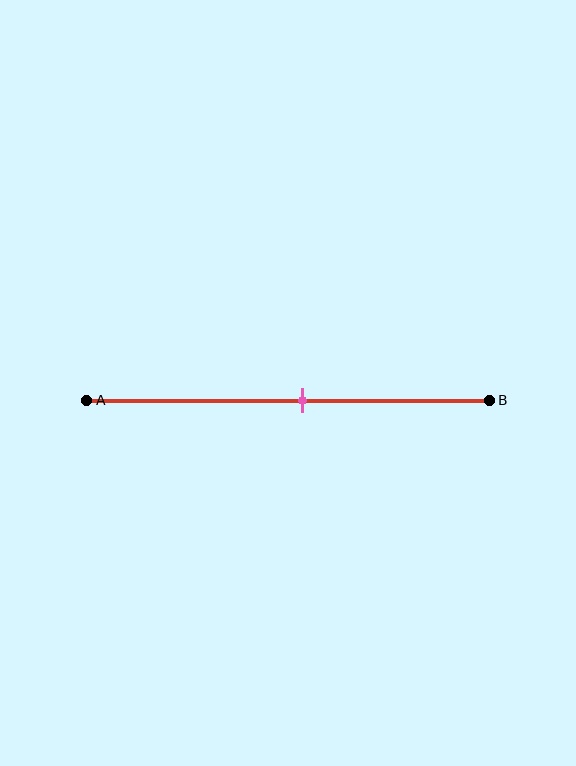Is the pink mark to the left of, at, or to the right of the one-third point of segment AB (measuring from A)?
The pink mark is to the right of the one-third point of segment AB.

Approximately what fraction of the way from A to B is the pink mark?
The pink mark is approximately 55% of the way from A to B.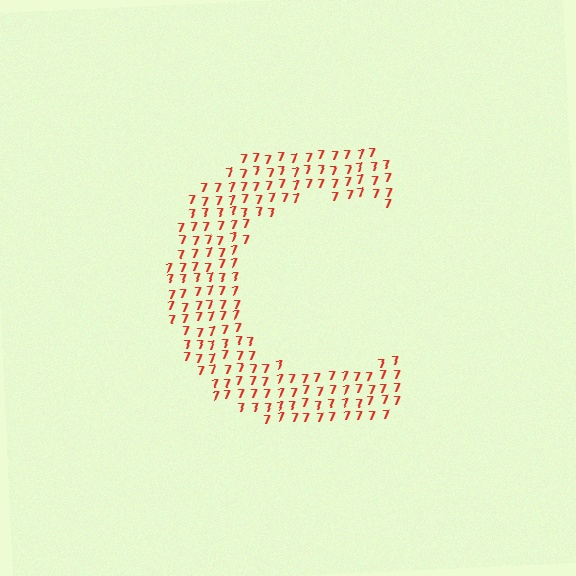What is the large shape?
The large shape is the letter C.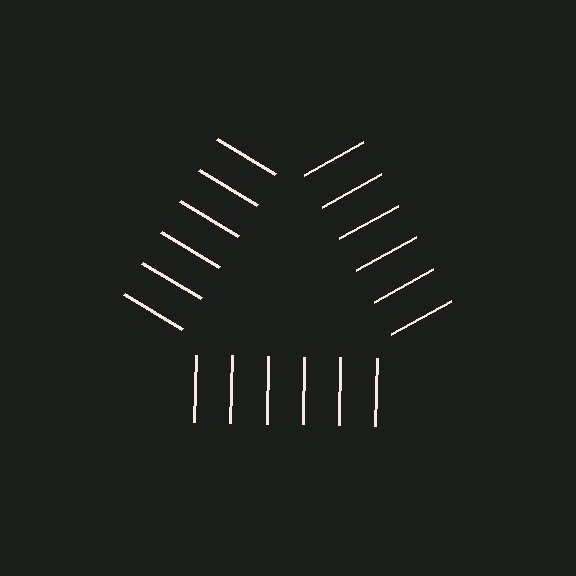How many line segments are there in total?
18 — 6 along each of the 3 edges.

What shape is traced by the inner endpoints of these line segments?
An illusory triangle — the line segments terminate on its edges but no continuous stroke is drawn.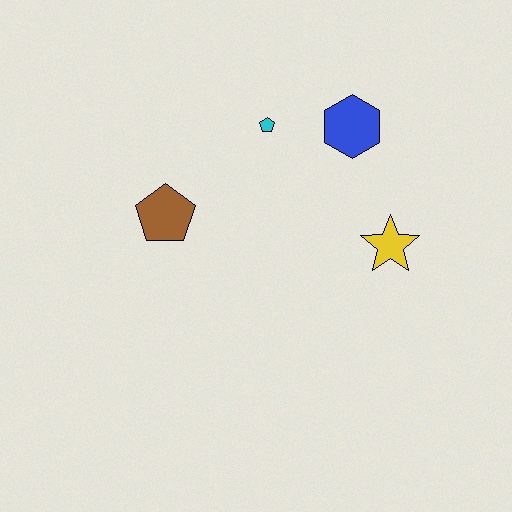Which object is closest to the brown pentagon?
The cyan pentagon is closest to the brown pentagon.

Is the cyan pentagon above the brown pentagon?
Yes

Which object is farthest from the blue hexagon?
The brown pentagon is farthest from the blue hexagon.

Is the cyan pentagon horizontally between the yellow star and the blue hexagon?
No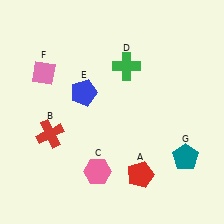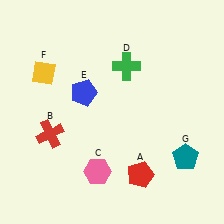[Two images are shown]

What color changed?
The diamond (F) changed from pink in Image 1 to yellow in Image 2.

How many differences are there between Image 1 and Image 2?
There is 1 difference between the two images.